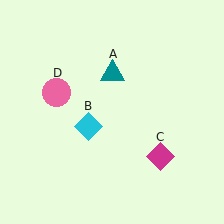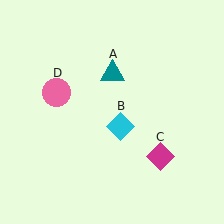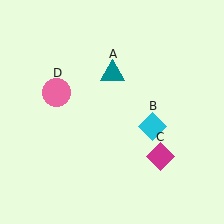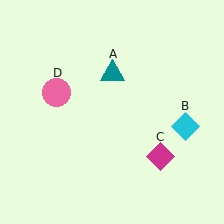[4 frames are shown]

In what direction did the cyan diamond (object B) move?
The cyan diamond (object B) moved right.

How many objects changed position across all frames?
1 object changed position: cyan diamond (object B).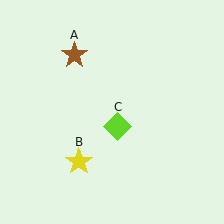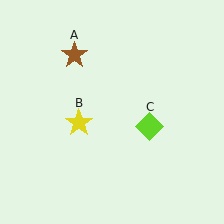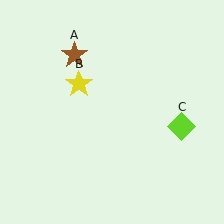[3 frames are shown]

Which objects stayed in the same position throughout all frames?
Brown star (object A) remained stationary.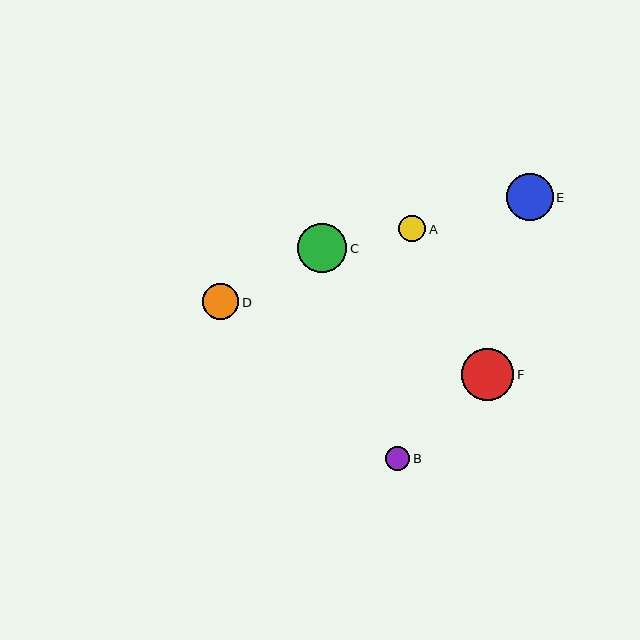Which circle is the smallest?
Circle B is the smallest with a size of approximately 25 pixels.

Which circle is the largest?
Circle F is the largest with a size of approximately 52 pixels.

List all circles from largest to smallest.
From largest to smallest: F, C, E, D, A, B.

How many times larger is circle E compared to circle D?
Circle E is approximately 1.3 times the size of circle D.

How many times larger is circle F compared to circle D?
Circle F is approximately 1.4 times the size of circle D.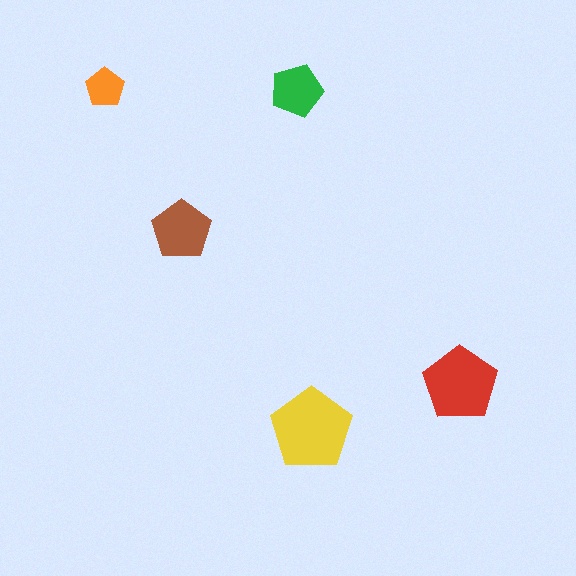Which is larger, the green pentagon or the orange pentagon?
The green one.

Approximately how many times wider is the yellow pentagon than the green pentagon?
About 1.5 times wider.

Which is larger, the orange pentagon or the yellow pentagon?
The yellow one.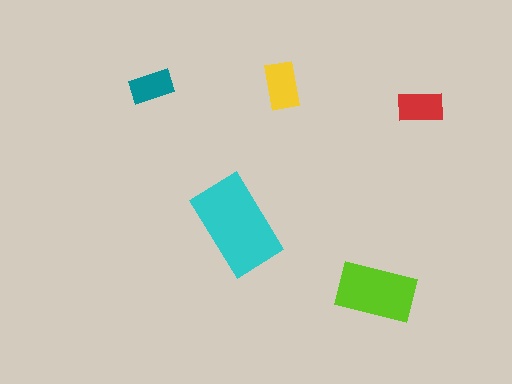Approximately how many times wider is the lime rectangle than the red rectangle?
About 1.5 times wider.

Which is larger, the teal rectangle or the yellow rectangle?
The yellow one.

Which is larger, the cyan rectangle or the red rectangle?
The cyan one.